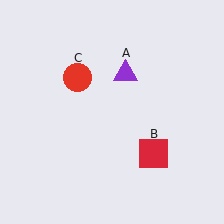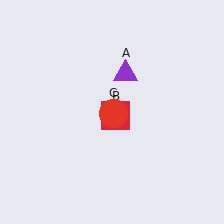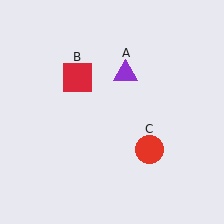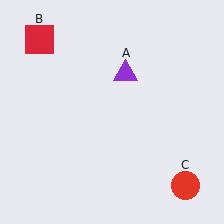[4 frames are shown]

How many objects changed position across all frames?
2 objects changed position: red square (object B), red circle (object C).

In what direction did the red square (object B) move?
The red square (object B) moved up and to the left.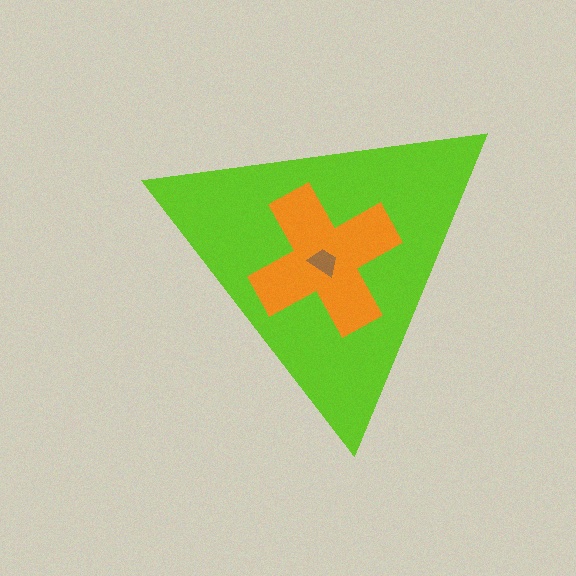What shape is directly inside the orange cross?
The brown trapezoid.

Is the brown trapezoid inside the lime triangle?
Yes.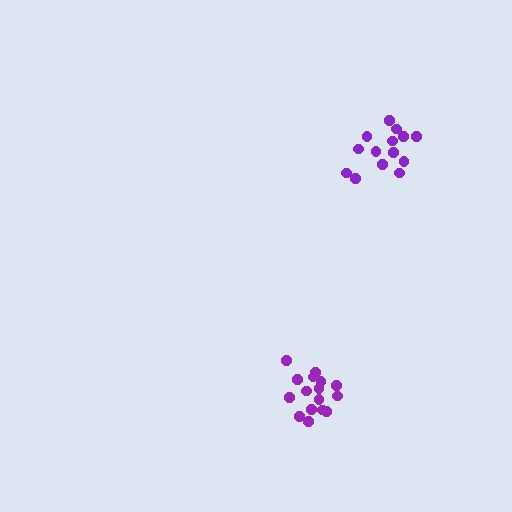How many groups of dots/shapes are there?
There are 2 groups.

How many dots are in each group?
Group 1: 16 dots, Group 2: 14 dots (30 total).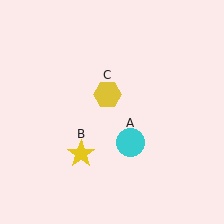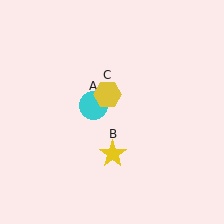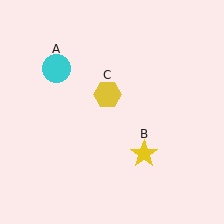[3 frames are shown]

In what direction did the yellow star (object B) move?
The yellow star (object B) moved right.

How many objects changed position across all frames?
2 objects changed position: cyan circle (object A), yellow star (object B).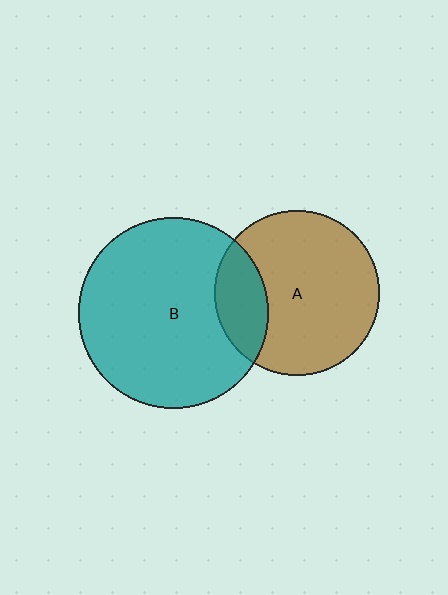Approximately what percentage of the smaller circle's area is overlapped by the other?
Approximately 20%.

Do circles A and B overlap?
Yes.